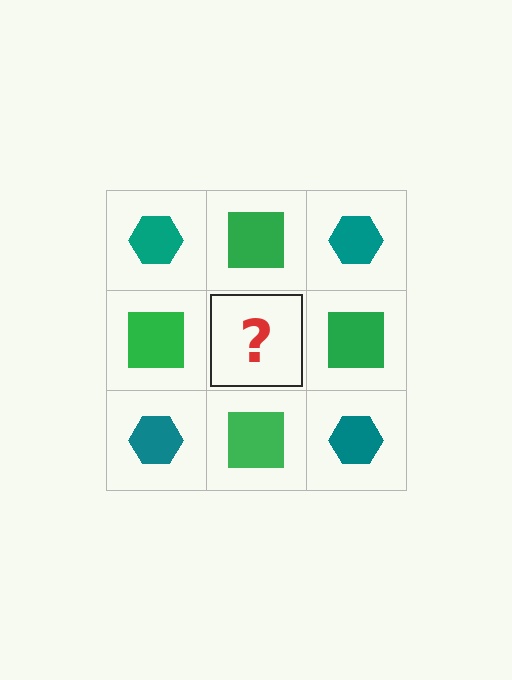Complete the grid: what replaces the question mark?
The question mark should be replaced with a teal hexagon.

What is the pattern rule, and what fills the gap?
The rule is that it alternates teal hexagon and green square in a checkerboard pattern. The gap should be filled with a teal hexagon.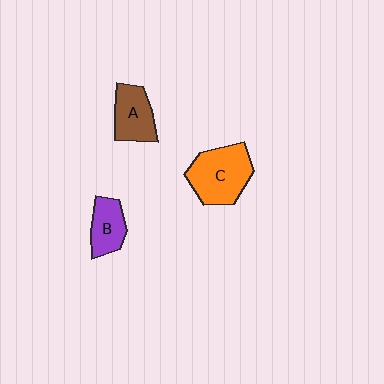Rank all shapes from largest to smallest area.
From largest to smallest: C (orange), A (brown), B (purple).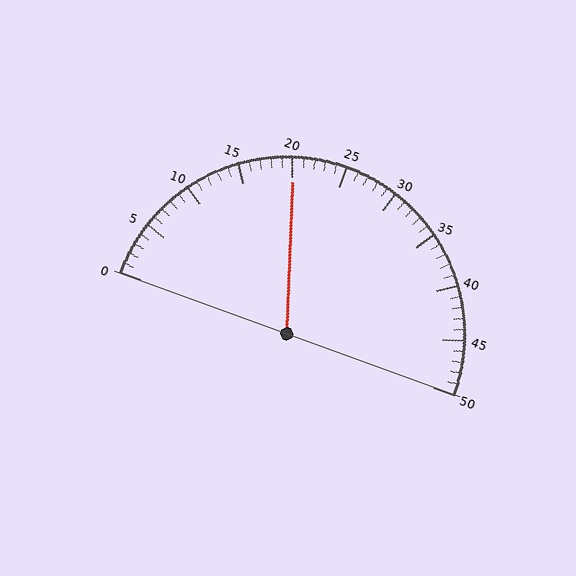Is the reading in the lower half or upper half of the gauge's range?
The reading is in the lower half of the range (0 to 50).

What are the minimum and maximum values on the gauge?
The gauge ranges from 0 to 50.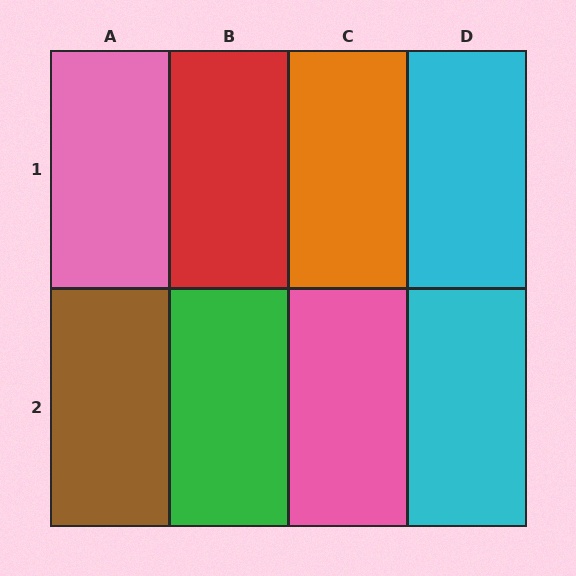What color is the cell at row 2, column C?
Pink.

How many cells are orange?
1 cell is orange.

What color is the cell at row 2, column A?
Brown.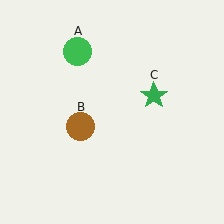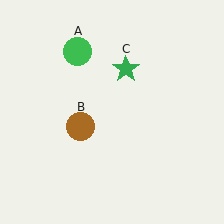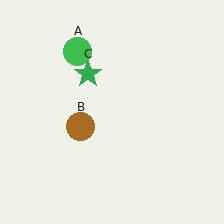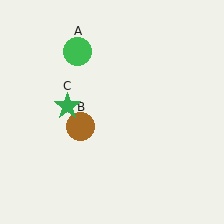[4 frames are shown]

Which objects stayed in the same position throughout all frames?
Green circle (object A) and brown circle (object B) remained stationary.